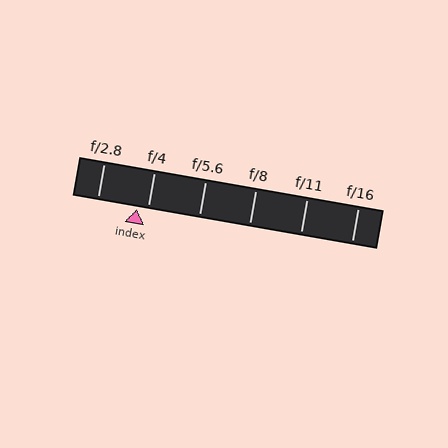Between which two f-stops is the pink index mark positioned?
The index mark is between f/2.8 and f/4.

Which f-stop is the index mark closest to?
The index mark is closest to f/4.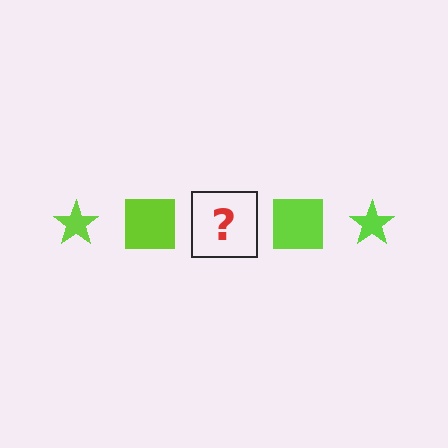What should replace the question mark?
The question mark should be replaced with a lime star.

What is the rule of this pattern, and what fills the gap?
The rule is that the pattern cycles through star, square shapes in lime. The gap should be filled with a lime star.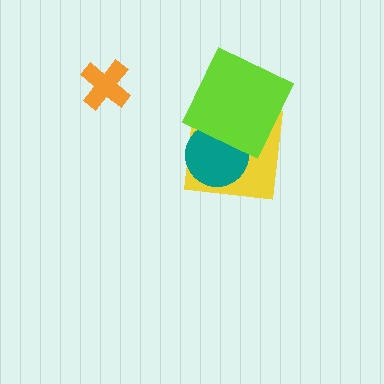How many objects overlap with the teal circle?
2 objects overlap with the teal circle.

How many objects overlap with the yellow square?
2 objects overlap with the yellow square.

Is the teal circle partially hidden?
Yes, it is partially covered by another shape.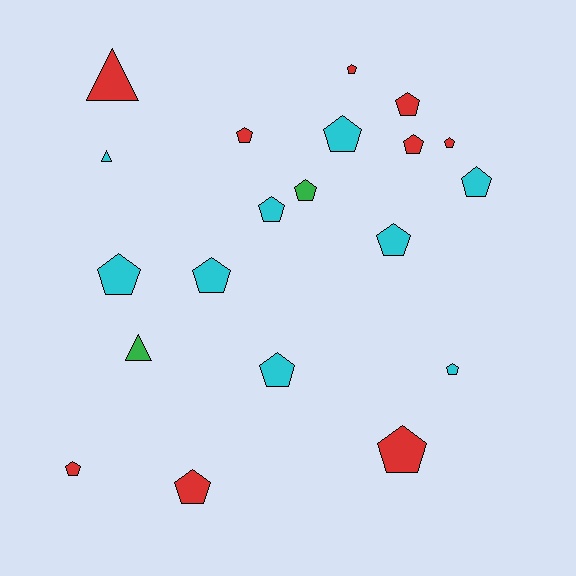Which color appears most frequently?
Red, with 9 objects.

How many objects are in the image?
There are 20 objects.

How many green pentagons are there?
There is 1 green pentagon.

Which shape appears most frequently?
Pentagon, with 17 objects.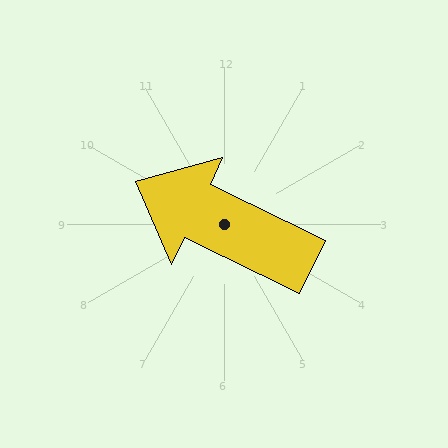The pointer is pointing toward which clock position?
Roughly 10 o'clock.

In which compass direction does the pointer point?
Northwest.